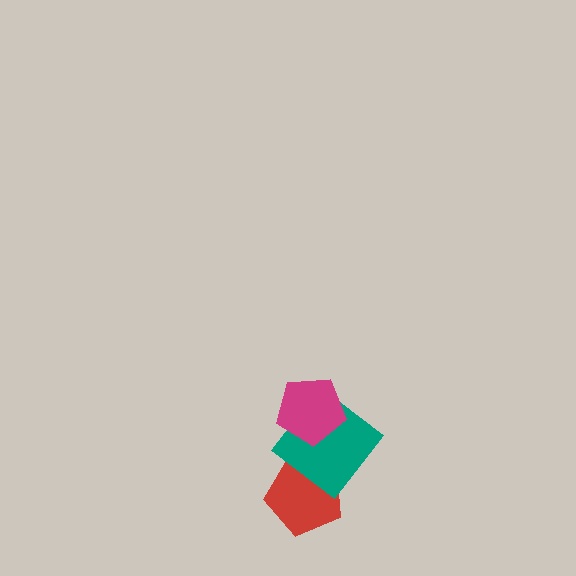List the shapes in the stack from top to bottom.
From top to bottom: the magenta pentagon, the teal diamond, the red pentagon.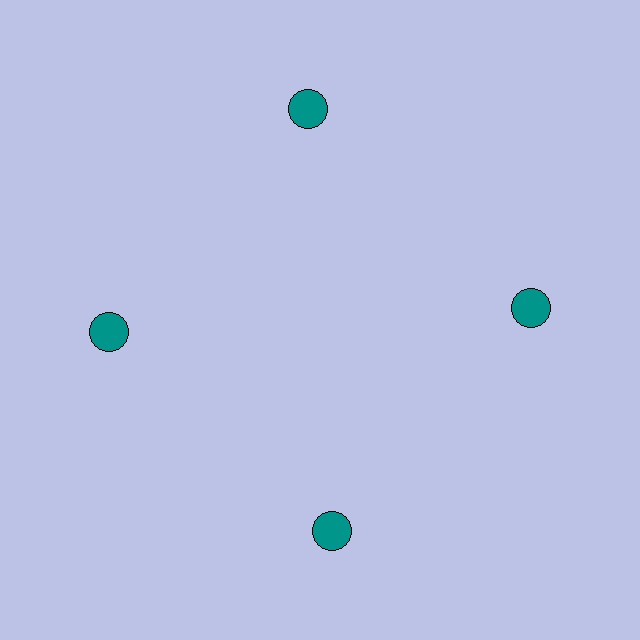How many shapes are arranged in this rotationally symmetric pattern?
There are 4 shapes, arranged in 4 groups of 1.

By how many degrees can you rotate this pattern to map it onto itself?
The pattern maps onto itself every 90 degrees of rotation.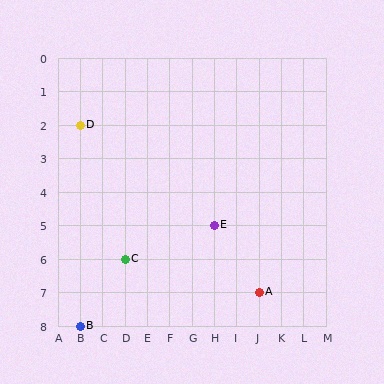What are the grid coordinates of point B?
Point B is at grid coordinates (B, 8).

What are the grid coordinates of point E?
Point E is at grid coordinates (H, 5).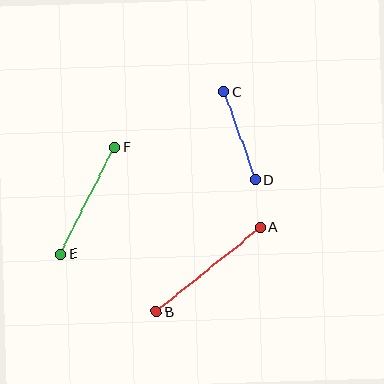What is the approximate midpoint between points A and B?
The midpoint is at approximately (208, 270) pixels.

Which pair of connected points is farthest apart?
Points A and B are farthest apart.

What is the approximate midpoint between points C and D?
The midpoint is at approximately (239, 136) pixels.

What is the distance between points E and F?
The distance is approximately 119 pixels.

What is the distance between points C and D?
The distance is approximately 94 pixels.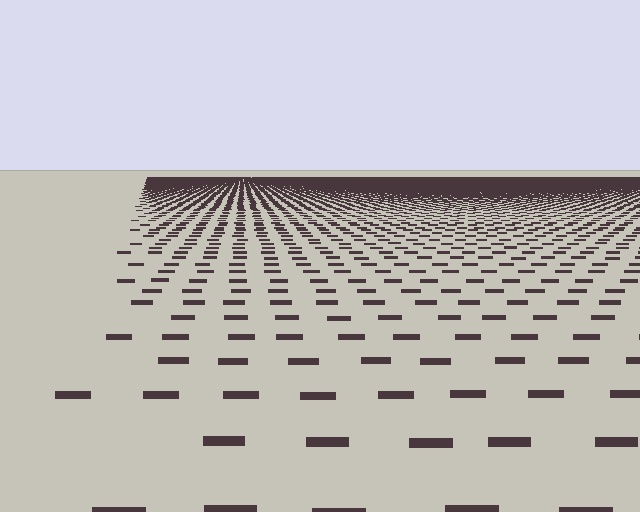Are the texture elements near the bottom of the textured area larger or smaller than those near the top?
Larger. Near the bottom, elements are closer to the viewer and appear at a bigger on-screen size.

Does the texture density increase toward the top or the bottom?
Density increases toward the top.